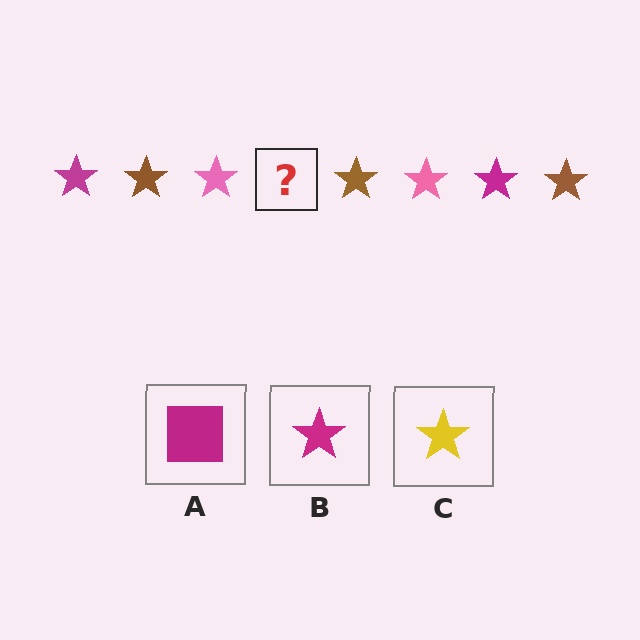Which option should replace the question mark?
Option B.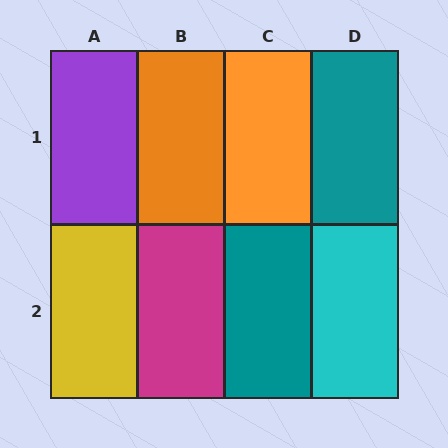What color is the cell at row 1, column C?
Orange.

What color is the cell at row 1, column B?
Orange.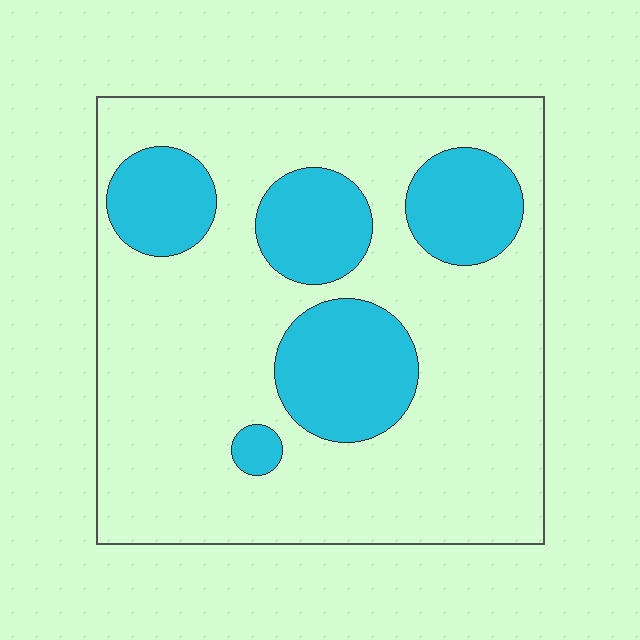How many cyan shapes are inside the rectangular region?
5.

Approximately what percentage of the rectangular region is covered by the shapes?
Approximately 25%.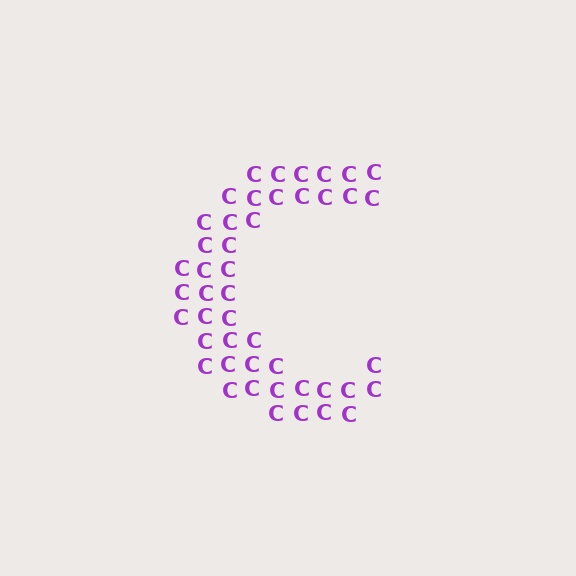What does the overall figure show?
The overall figure shows the letter C.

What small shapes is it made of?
It is made of small letter C's.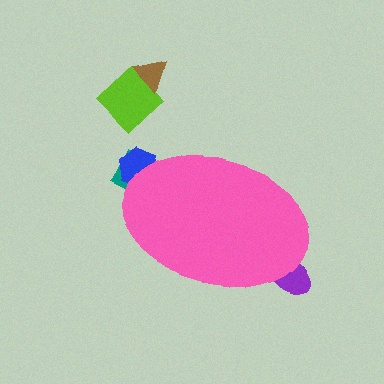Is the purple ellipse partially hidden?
Yes, the purple ellipse is partially hidden behind the pink ellipse.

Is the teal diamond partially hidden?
Yes, the teal diamond is partially hidden behind the pink ellipse.